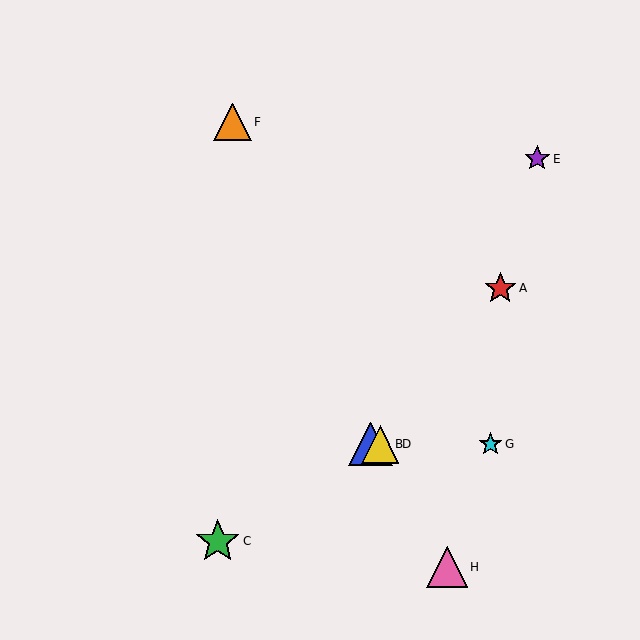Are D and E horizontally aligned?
No, D is at y≈444 and E is at y≈159.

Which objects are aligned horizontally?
Objects B, D, G are aligned horizontally.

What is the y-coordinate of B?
Object B is at y≈444.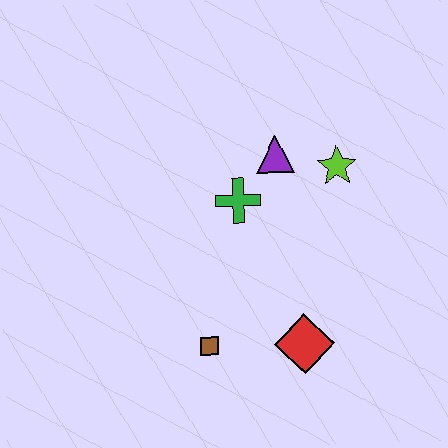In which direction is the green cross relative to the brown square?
The green cross is above the brown square.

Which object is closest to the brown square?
The red diamond is closest to the brown square.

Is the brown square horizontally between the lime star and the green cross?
No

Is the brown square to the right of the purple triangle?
No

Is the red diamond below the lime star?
Yes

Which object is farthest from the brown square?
The lime star is farthest from the brown square.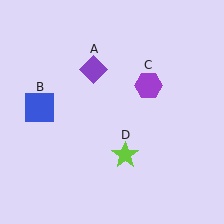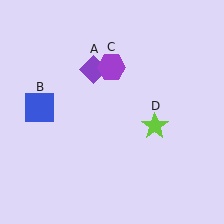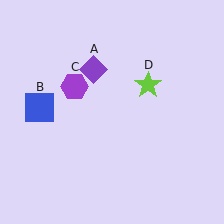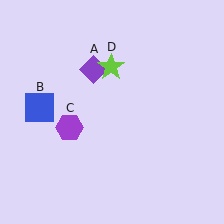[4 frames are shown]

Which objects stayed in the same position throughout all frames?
Purple diamond (object A) and blue square (object B) remained stationary.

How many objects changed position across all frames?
2 objects changed position: purple hexagon (object C), lime star (object D).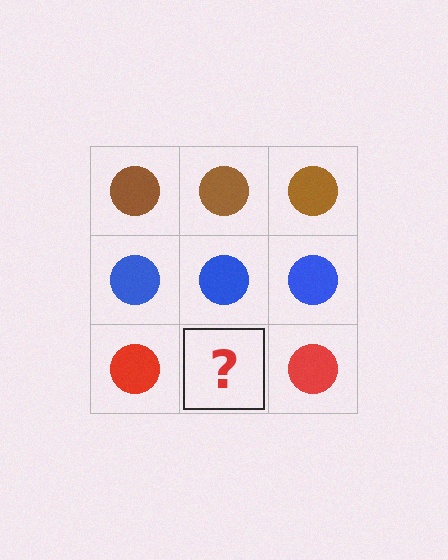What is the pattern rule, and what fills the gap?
The rule is that each row has a consistent color. The gap should be filled with a red circle.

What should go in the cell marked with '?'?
The missing cell should contain a red circle.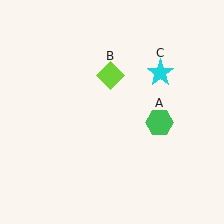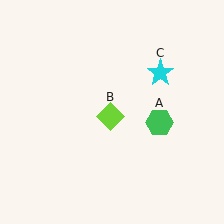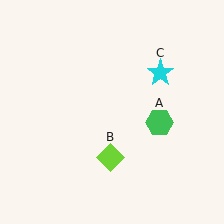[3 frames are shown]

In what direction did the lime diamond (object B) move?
The lime diamond (object B) moved down.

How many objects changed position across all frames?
1 object changed position: lime diamond (object B).